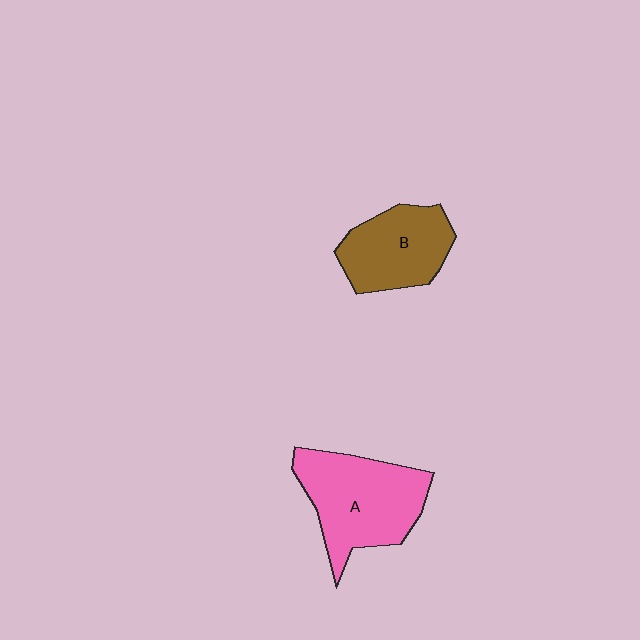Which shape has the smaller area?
Shape B (brown).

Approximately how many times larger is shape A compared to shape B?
Approximately 1.3 times.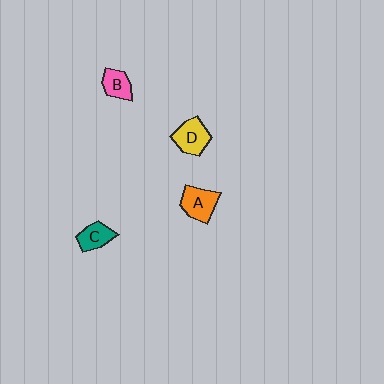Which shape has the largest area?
Shape A (orange).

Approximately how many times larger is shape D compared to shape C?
Approximately 1.3 times.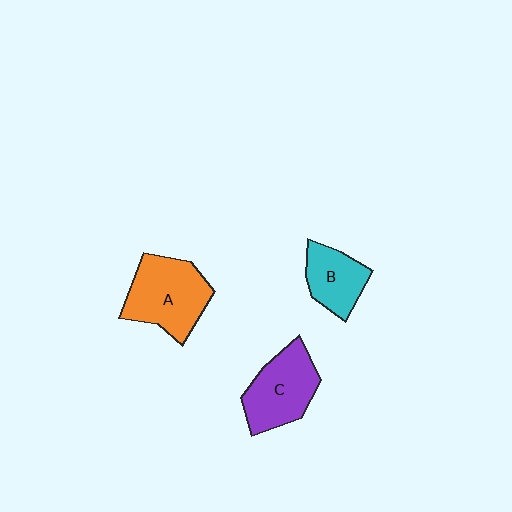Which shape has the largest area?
Shape A (orange).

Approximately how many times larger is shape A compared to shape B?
Approximately 1.6 times.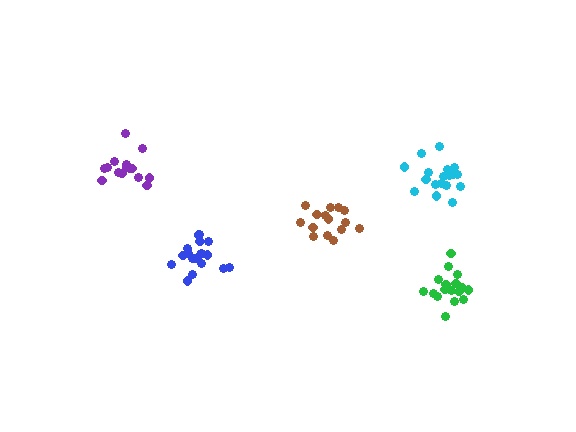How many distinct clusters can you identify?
There are 5 distinct clusters.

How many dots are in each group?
Group 1: 19 dots, Group 2: 18 dots, Group 3: 15 dots, Group 4: 17 dots, Group 5: 15 dots (84 total).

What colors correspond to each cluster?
The clusters are colored: cyan, blue, brown, green, purple.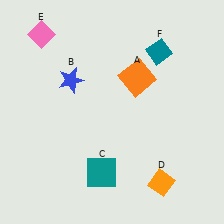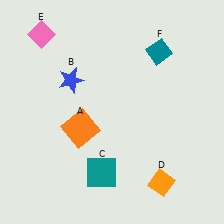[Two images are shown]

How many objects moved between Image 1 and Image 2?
1 object moved between the two images.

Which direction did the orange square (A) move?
The orange square (A) moved left.